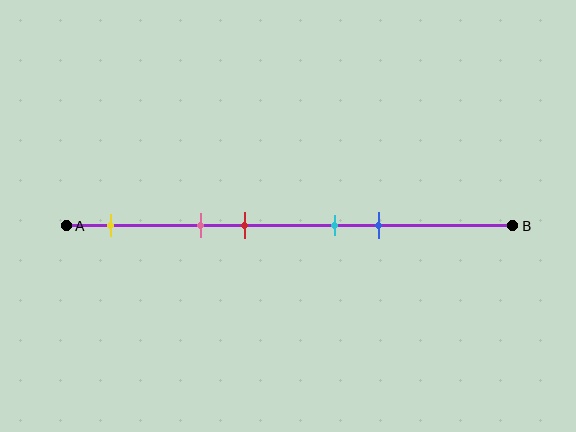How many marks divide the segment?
There are 5 marks dividing the segment.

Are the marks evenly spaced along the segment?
No, the marks are not evenly spaced.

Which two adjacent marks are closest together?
The cyan and blue marks are the closest adjacent pair.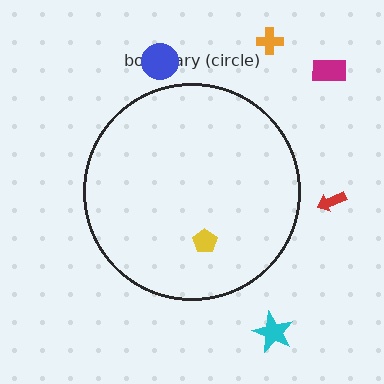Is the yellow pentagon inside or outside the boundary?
Inside.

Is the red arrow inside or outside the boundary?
Outside.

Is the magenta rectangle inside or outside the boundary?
Outside.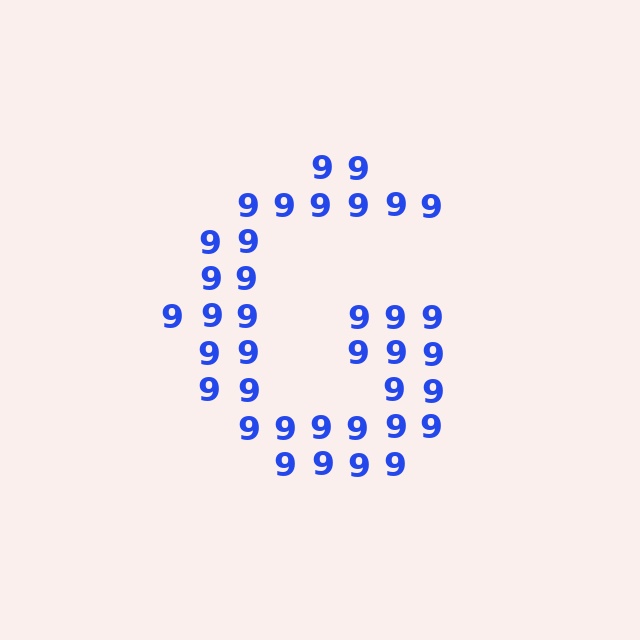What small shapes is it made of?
It is made of small digit 9's.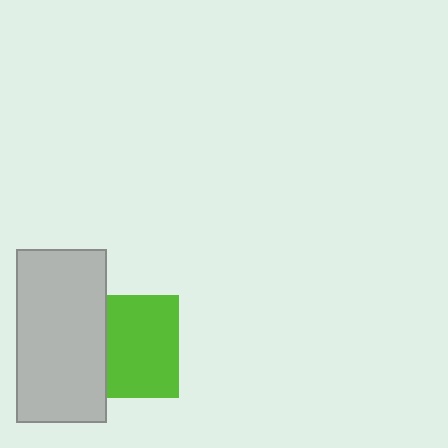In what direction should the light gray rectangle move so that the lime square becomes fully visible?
The light gray rectangle should move left. That is the shortest direction to clear the overlap and leave the lime square fully visible.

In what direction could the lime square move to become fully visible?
The lime square could move right. That would shift it out from behind the light gray rectangle entirely.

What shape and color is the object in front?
The object in front is a light gray rectangle.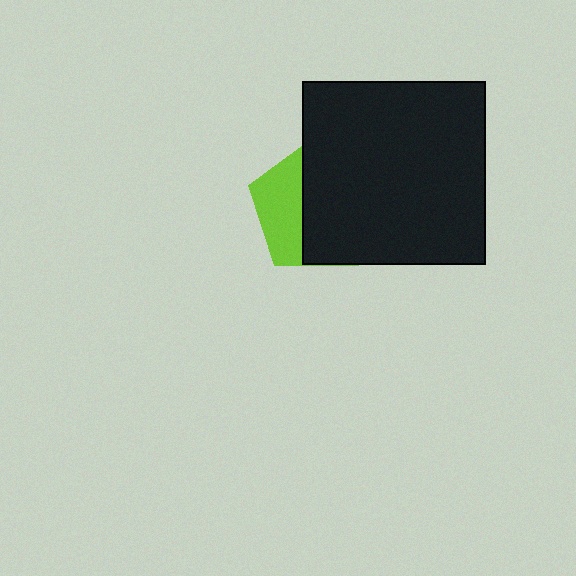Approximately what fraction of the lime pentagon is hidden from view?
Roughly 65% of the lime pentagon is hidden behind the black square.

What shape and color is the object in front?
The object in front is a black square.